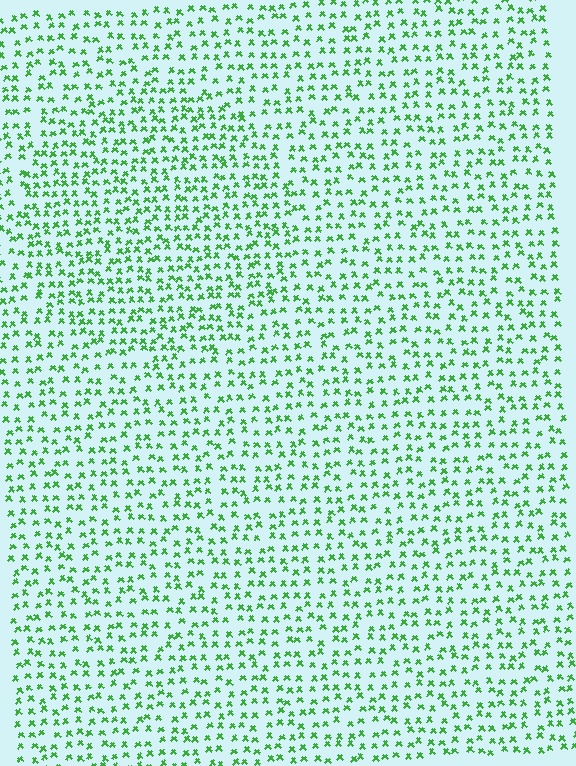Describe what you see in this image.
The image contains small green elements arranged at two different densities. A circle-shaped region is visible where the elements are more densely packed than the surrounding area.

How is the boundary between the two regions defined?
The boundary is defined by a change in element density (approximately 1.4x ratio). All elements are the same color, size, and shape.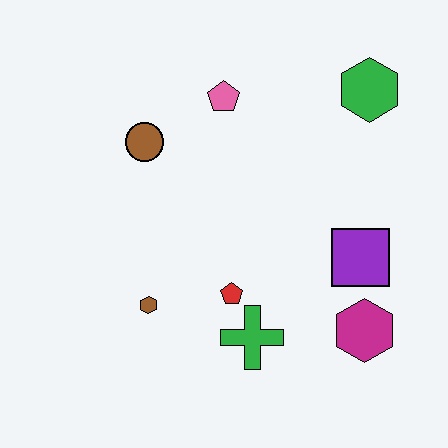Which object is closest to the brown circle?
The pink pentagon is closest to the brown circle.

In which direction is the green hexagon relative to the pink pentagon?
The green hexagon is to the right of the pink pentagon.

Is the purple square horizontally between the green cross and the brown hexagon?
No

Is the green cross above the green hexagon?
No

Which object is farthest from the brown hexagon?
The green hexagon is farthest from the brown hexagon.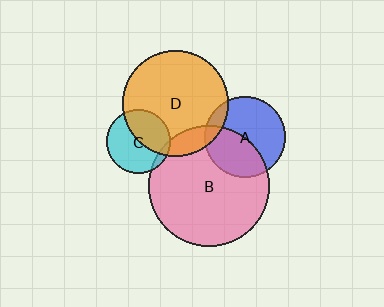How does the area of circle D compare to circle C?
Approximately 2.8 times.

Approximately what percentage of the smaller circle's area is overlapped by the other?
Approximately 45%.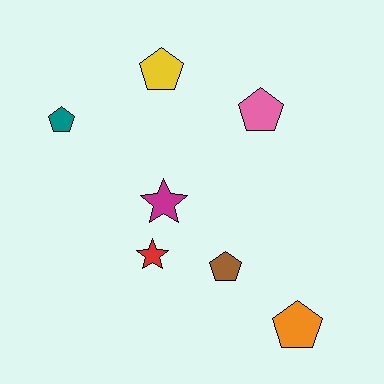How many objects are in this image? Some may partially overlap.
There are 7 objects.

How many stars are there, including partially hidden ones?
There are 2 stars.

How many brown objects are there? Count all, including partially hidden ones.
There is 1 brown object.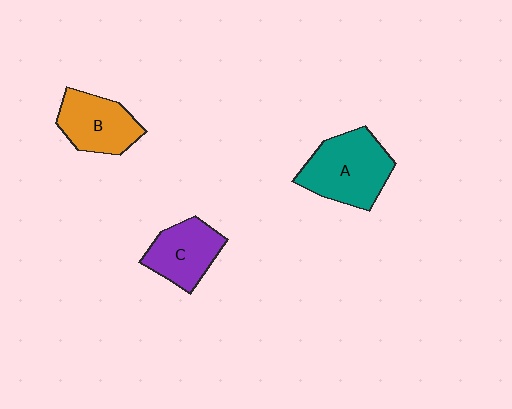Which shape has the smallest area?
Shape C (purple).